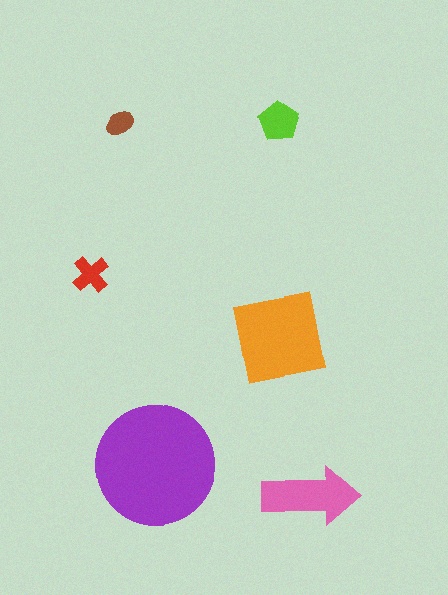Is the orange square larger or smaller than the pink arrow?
Larger.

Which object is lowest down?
The pink arrow is bottommost.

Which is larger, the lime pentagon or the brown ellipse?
The lime pentagon.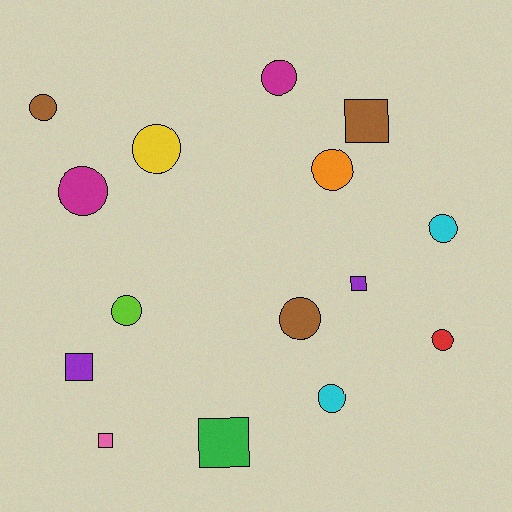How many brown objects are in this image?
There are 3 brown objects.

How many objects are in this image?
There are 15 objects.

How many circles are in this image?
There are 10 circles.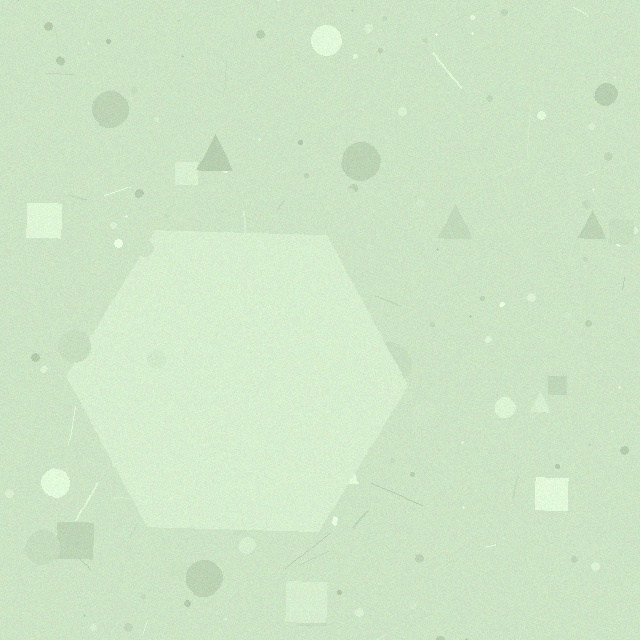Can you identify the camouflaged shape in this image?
The camouflaged shape is a hexagon.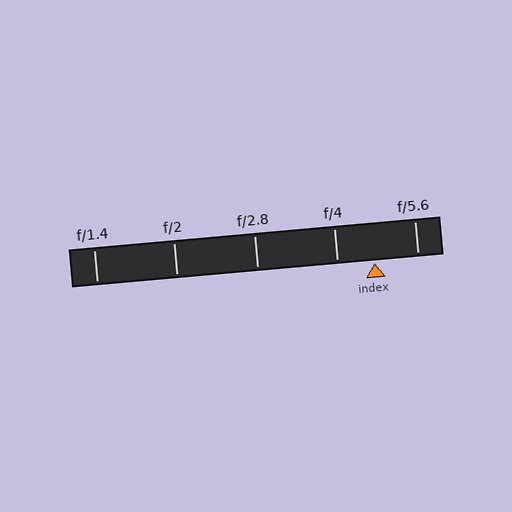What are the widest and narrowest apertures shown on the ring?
The widest aperture shown is f/1.4 and the narrowest is f/5.6.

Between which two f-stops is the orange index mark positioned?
The index mark is between f/4 and f/5.6.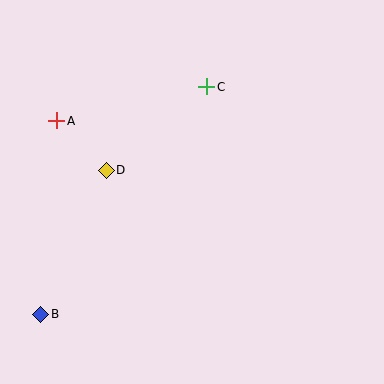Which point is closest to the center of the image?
Point D at (106, 170) is closest to the center.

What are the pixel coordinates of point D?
Point D is at (106, 170).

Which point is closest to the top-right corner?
Point C is closest to the top-right corner.